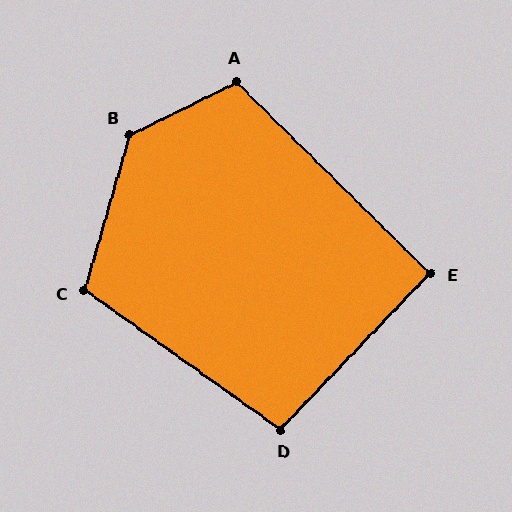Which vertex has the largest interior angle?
B, at approximately 133 degrees.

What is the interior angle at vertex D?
Approximately 99 degrees (obtuse).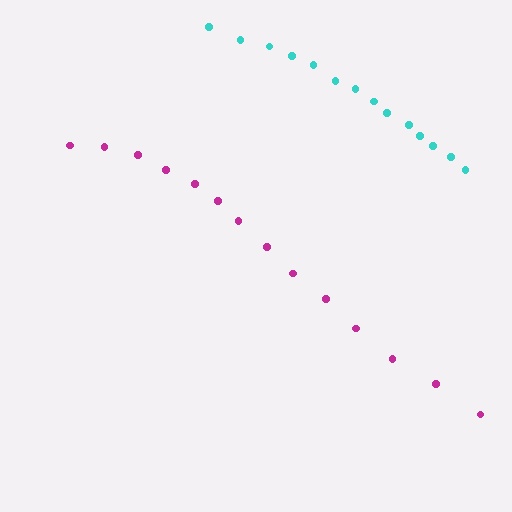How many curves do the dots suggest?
There are 2 distinct paths.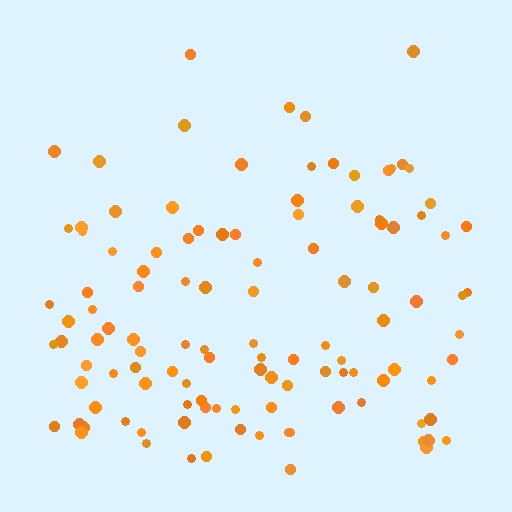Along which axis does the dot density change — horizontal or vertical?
Vertical.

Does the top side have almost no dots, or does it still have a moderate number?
Still a moderate number, just noticeably fewer than the bottom.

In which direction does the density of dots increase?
From top to bottom, with the bottom side densest.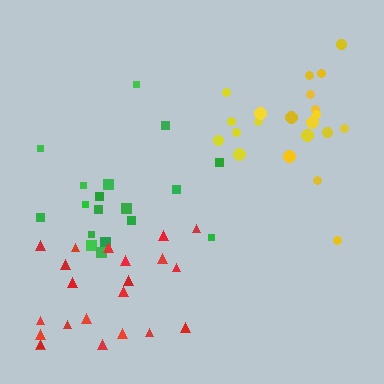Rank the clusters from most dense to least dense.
yellow, green, red.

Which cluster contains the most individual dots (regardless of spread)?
Red (22).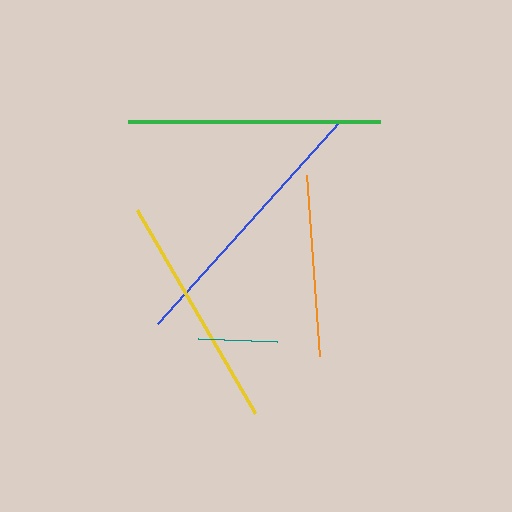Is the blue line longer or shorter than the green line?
The blue line is longer than the green line.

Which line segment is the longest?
The blue line is the longest at approximately 273 pixels.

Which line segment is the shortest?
The teal line is the shortest at approximately 79 pixels.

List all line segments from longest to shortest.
From longest to shortest: blue, green, yellow, orange, teal.